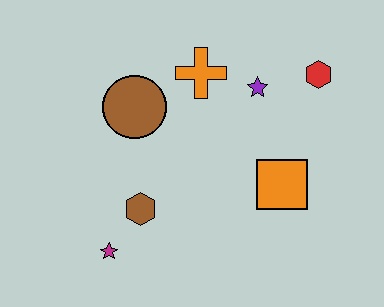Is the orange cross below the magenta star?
No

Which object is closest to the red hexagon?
The purple star is closest to the red hexagon.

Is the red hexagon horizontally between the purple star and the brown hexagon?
No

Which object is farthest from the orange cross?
The magenta star is farthest from the orange cross.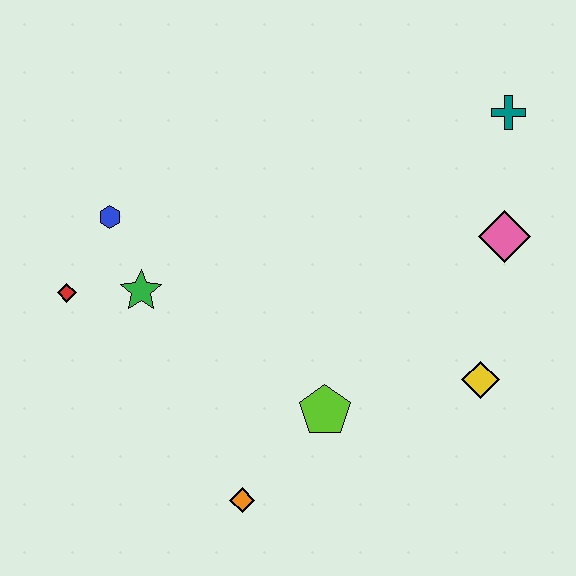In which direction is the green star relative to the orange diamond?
The green star is above the orange diamond.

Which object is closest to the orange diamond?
The lime pentagon is closest to the orange diamond.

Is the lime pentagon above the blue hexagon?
No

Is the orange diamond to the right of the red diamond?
Yes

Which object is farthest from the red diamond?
The teal cross is farthest from the red diamond.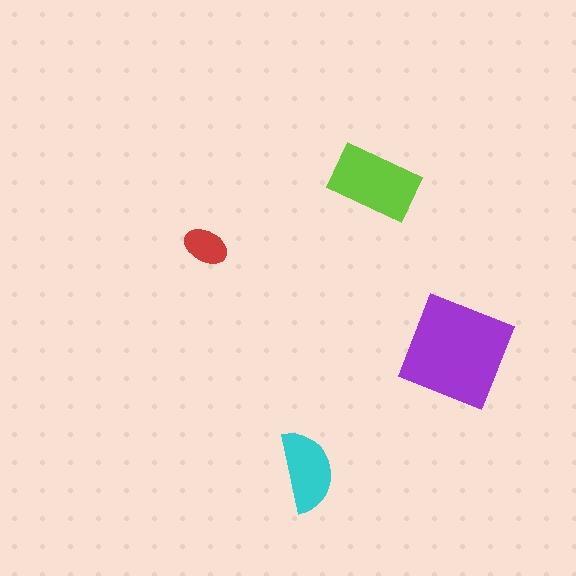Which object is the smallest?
The red ellipse.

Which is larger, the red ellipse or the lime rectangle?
The lime rectangle.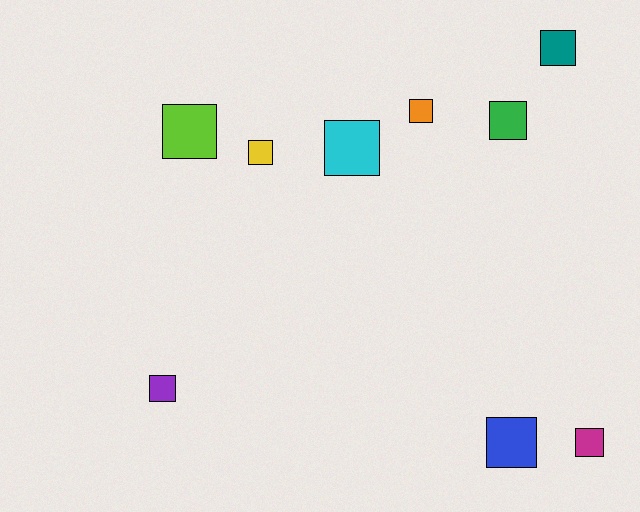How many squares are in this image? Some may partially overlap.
There are 9 squares.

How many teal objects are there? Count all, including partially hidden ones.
There is 1 teal object.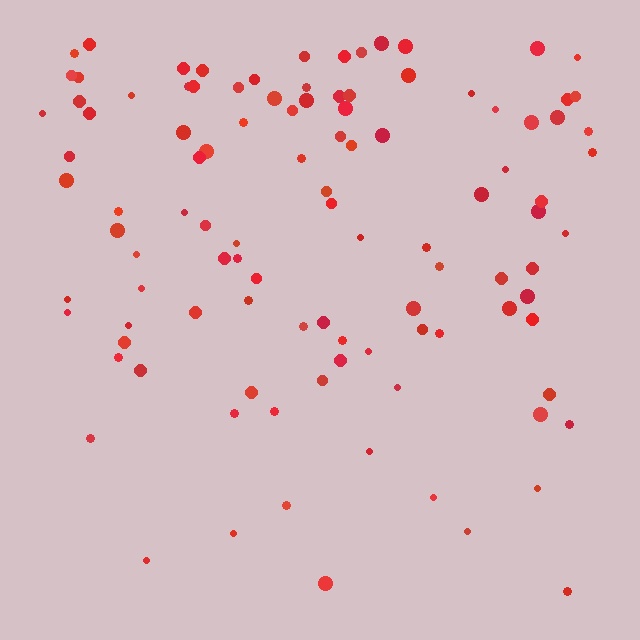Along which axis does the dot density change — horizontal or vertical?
Vertical.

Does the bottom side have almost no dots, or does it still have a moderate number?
Still a moderate number, just noticeably fewer than the top.